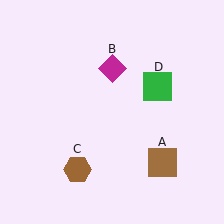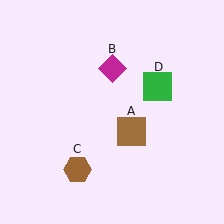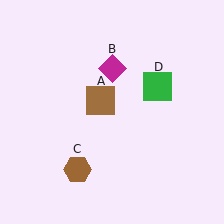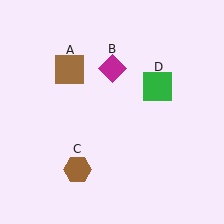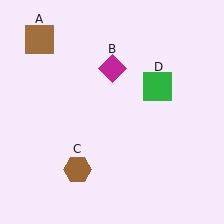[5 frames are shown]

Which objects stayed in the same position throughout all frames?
Magenta diamond (object B) and brown hexagon (object C) and green square (object D) remained stationary.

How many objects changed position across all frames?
1 object changed position: brown square (object A).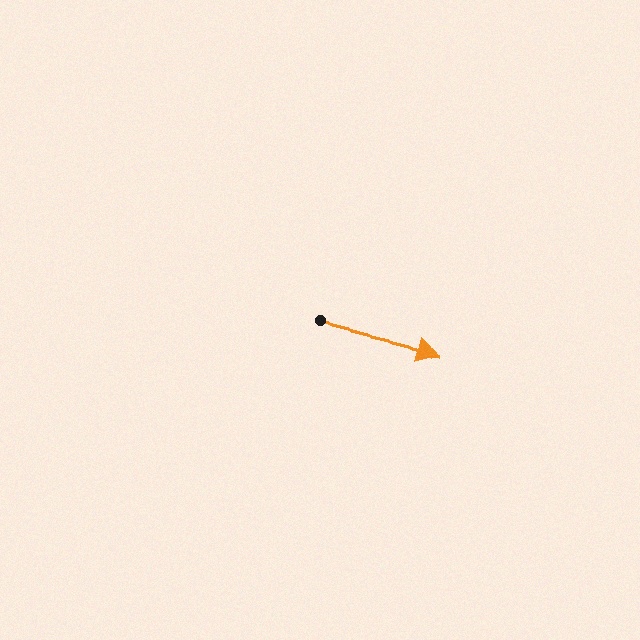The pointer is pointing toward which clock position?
Roughly 3 o'clock.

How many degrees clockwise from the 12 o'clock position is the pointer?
Approximately 104 degrees.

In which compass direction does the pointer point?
East.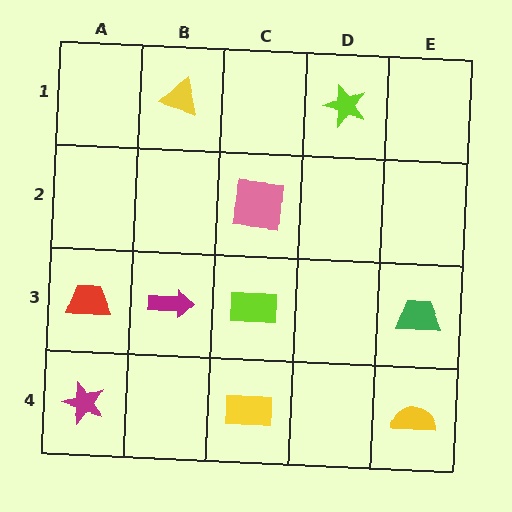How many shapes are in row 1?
2 shapes.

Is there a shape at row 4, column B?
No, that cell is empty.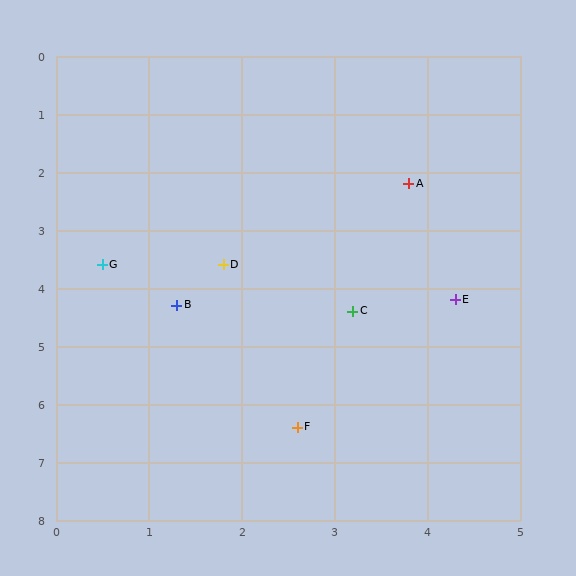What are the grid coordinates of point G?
Point G is at approximately (0.5, 3.6).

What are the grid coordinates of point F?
Point F is at approximately (2.6, 6.4).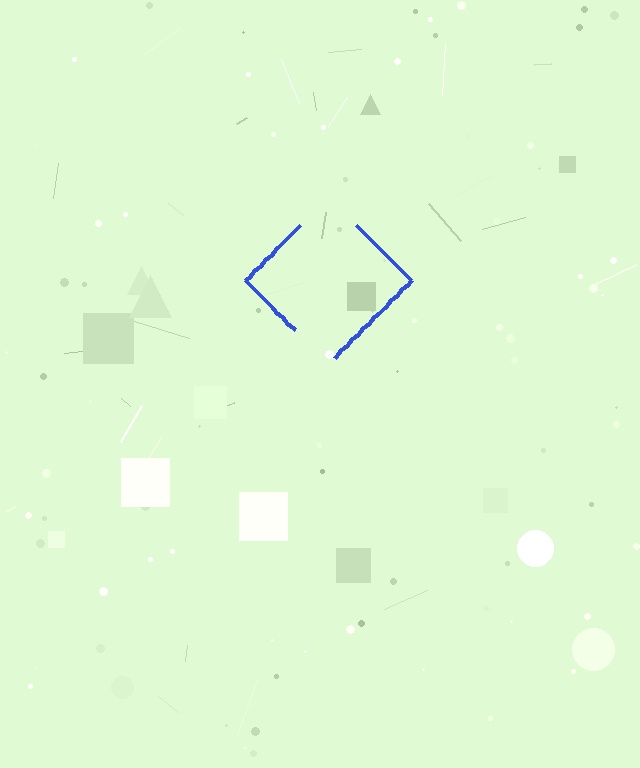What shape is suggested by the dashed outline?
The dashed outline suggests a diamond.